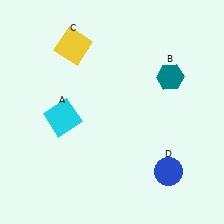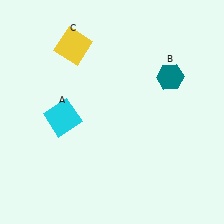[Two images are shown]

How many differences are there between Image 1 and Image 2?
There is 1 difference between the two images.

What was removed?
The blue circle (D) was removed in Image 2.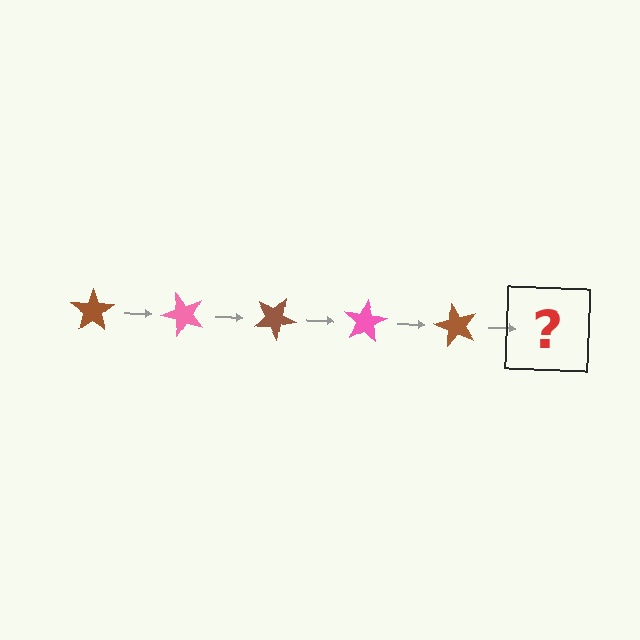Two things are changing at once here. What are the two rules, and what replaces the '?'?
The two rules are that it rotates 50 degrees each step and the color cycles through brown and pink. The '?' should be a pink star, rotated 250 degrees from the start.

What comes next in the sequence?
The next element should be a pink star, rotated 250 degrees from the start.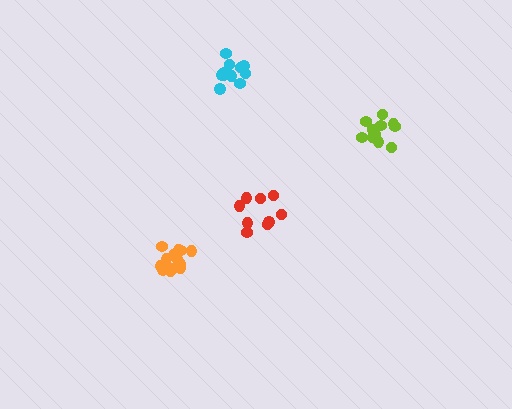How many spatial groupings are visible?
There are 4 spatial groupings.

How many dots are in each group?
Group 1: 12 dots, Group 2: 13 dots, Group 3: 11 dots, Group 4: 9 dots (45 total).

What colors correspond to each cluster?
The clusters are colored: lime, orange, cyan, red.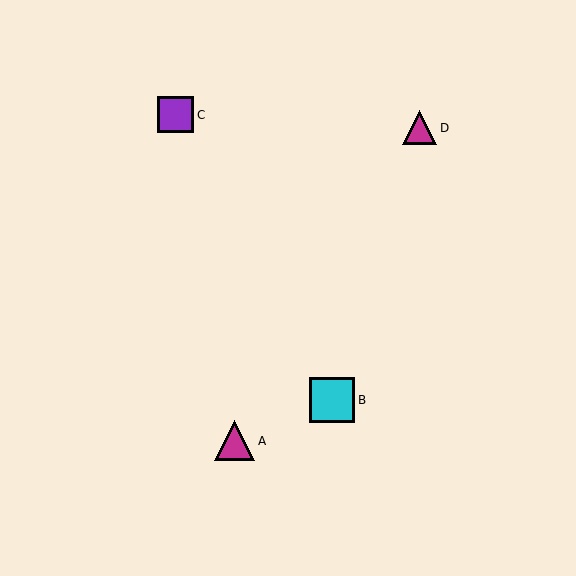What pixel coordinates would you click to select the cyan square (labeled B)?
Click at (332, 400) to select the cyan square B.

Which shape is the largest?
The cyan square (labeled B) is the largest.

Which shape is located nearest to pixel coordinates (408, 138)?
The magenta triangle (labeled D) at (420, 128) is nearest to that location.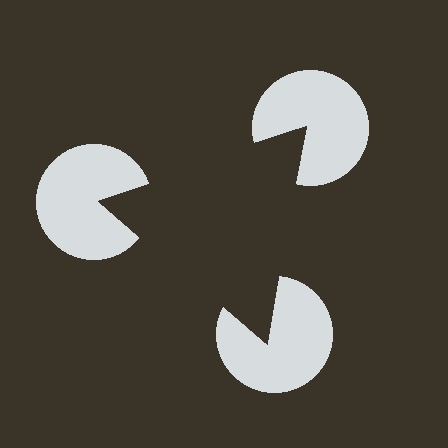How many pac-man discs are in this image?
There are 3 — one at each vertex of the illusory triangle.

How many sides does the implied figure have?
3 sides.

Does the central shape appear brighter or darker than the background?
It typically appears slightly darker than the background, even though no actual brightness change is drawn.